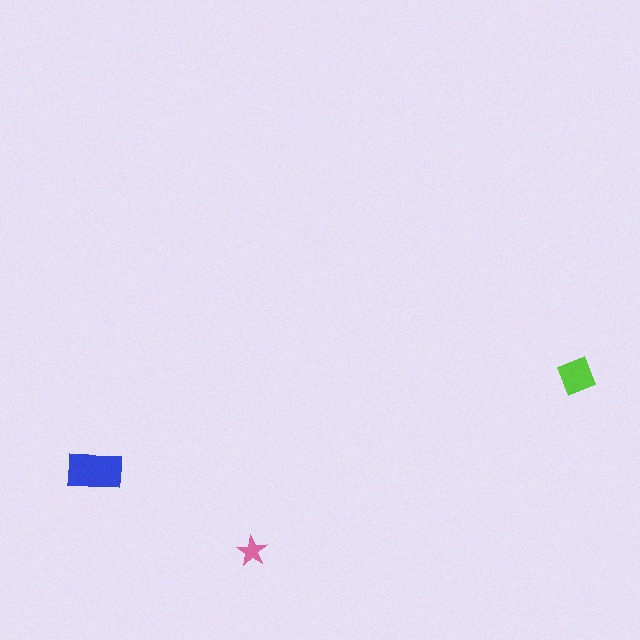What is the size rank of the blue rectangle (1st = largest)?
1st.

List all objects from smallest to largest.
The pink star, the lime square, the blue rectangle.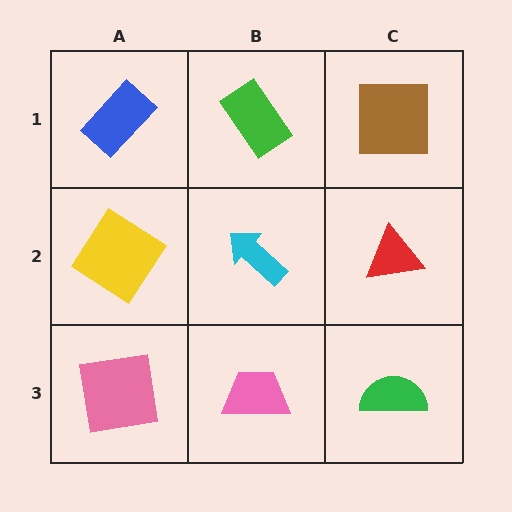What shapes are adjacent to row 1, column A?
A yellow diamond (row 2, column A), a green rectangle (row 1, column B).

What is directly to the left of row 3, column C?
A pink trapezoid.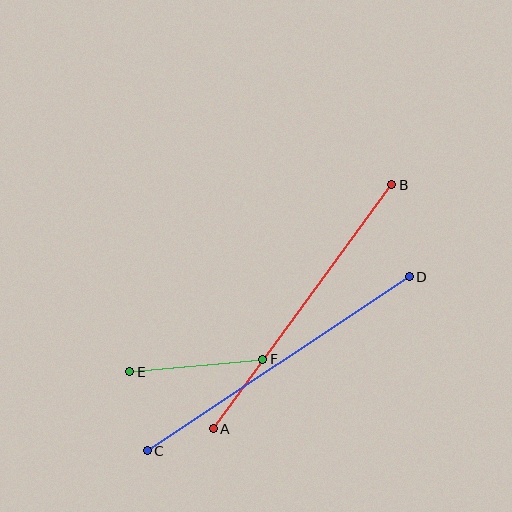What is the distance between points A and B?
The distance is approximately 302 pixels.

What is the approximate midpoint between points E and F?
The midpoint is at approximately (196, 365) pixels.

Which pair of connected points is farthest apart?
Points C and D are farthest apart.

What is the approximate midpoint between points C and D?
The midpoint is at approximately (278, 364) pixels.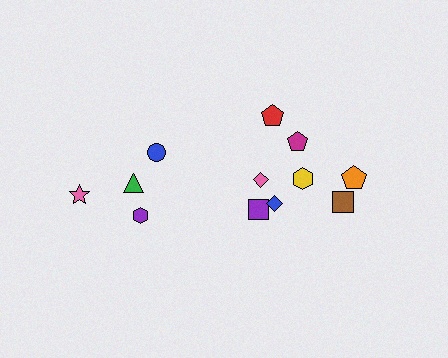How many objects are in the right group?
There are 8 objects.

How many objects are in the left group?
There are 4 objects.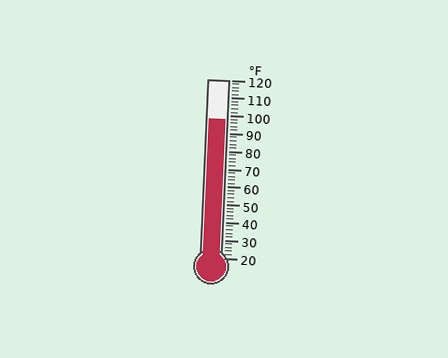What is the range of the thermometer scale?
The thermometer scale ranges from 20°F to 120°F.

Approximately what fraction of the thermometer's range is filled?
The thermometer is filled to approximately 80% of its range.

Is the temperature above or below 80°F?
The temperature is above 80°F.